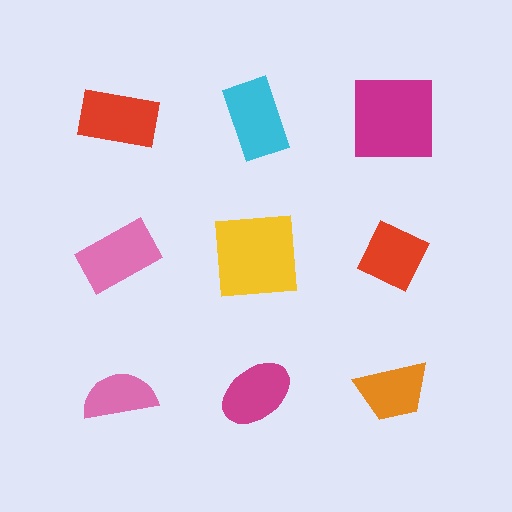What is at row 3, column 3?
An orange trapezoid.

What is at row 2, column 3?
A red diamond.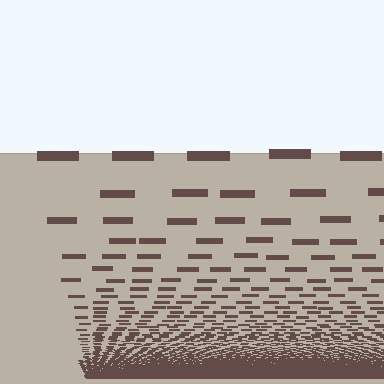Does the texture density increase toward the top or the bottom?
Density increases toward the bottom.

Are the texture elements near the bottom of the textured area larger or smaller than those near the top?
Smaller. The gradient is inverted — elements near the bottom are smaller and denser.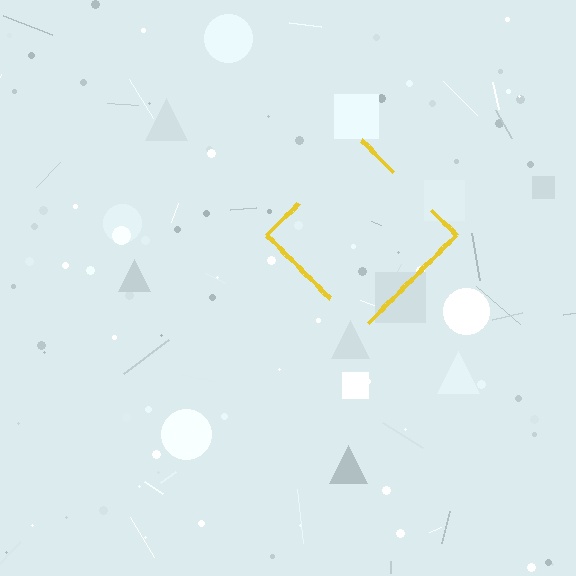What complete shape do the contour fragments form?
The contour fragments form a diamond.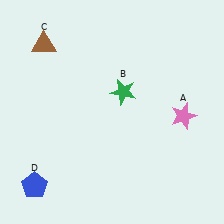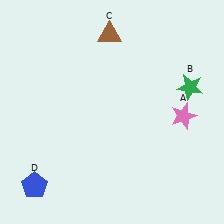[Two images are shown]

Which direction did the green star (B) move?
The green star (B) moved right.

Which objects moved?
The objects that moved are: the green star (B), the brown triangle (C).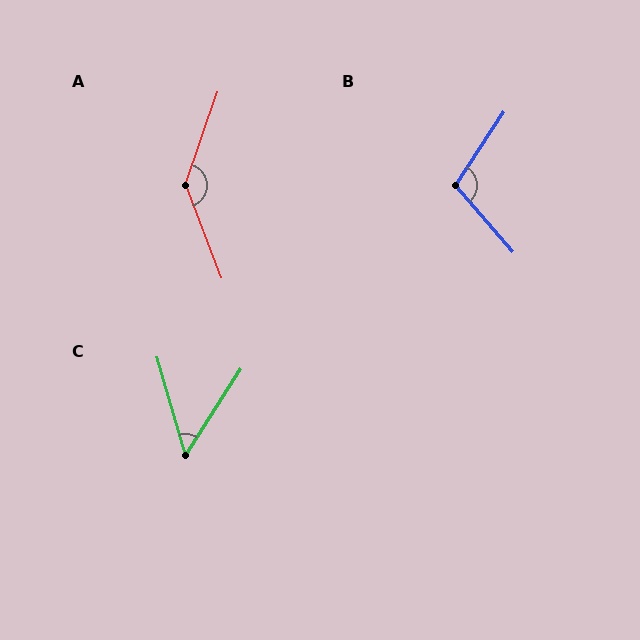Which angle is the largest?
A, at approximately 140 degrees.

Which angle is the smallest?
C, at approximately 49 degrees.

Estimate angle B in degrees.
Approximately 106 degrees.